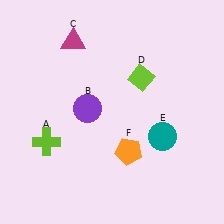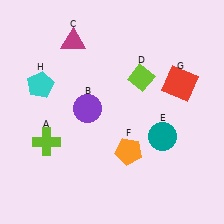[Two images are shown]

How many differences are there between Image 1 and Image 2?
There are 2 differences between the two images.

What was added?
A red square (G), a cyan pentagon (H) were added in Image 2.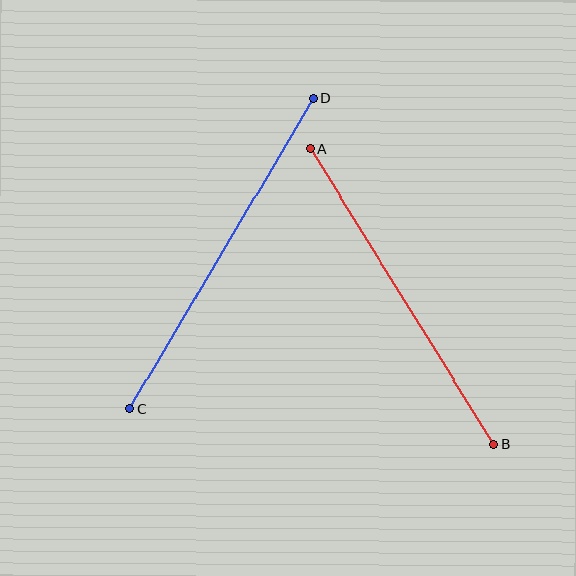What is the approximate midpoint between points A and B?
The midpoint is at approximately (402, 296) pixels.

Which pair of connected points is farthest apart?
Points C and D are farthest apart.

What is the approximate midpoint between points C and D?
The midpoint is at approximately (222, 254) pixels.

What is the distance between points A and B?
The distance is approximately 348 pixels.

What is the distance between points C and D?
The distance is approximately 360 pixels.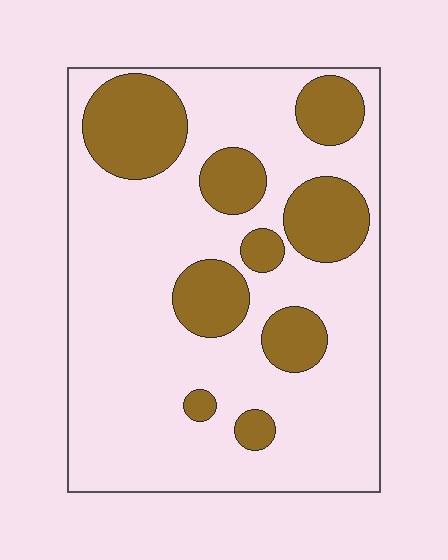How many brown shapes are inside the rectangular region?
9.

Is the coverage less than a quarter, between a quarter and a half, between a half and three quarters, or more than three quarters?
Between a quarter and a half.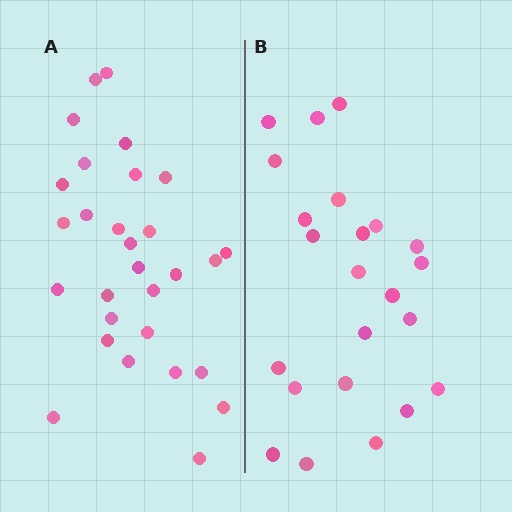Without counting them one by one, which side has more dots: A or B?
Region A (the left region) has more dots.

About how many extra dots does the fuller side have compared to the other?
Region A has about 6 more dots than region B.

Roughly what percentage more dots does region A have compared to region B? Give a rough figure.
About 25% more.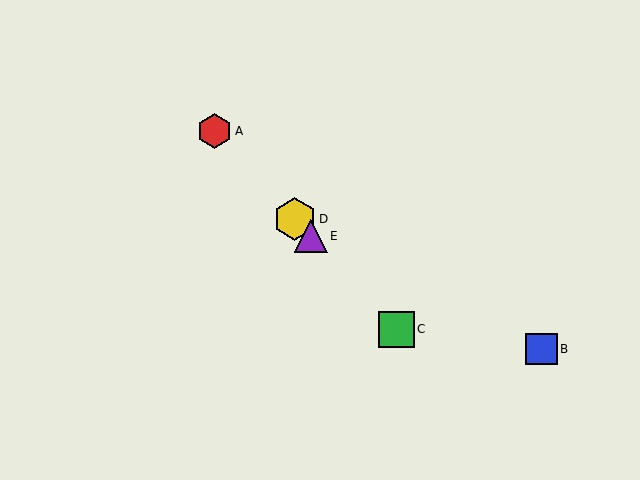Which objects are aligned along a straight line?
Objects A, C, D, E are aligned along a straight line.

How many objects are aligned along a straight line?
4 objects (A, C, D, E) are aligned along a straight line.